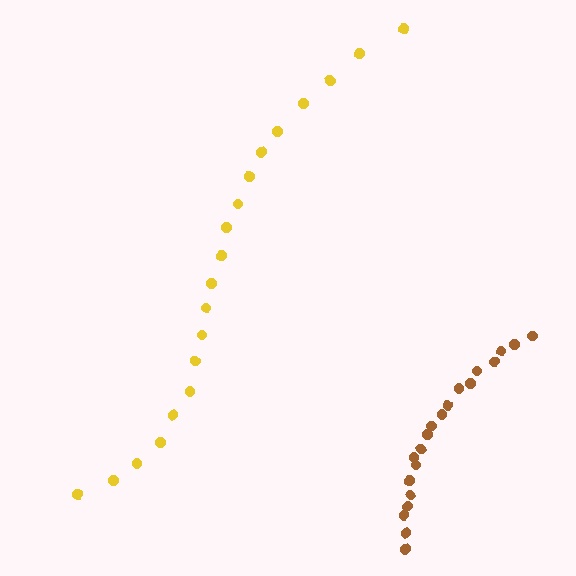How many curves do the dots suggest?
There are 2 distinct paths.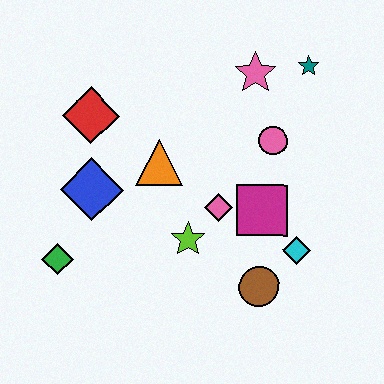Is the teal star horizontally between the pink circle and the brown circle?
No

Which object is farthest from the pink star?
The green diamond is farthest from the pink star.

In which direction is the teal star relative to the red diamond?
The teal star is to the right of the red diamond.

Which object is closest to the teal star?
The pink star is closest to the teal star.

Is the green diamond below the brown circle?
No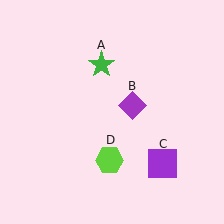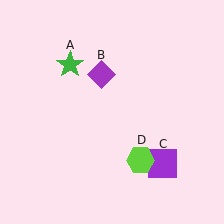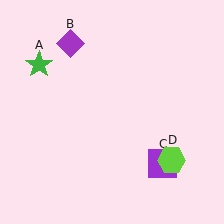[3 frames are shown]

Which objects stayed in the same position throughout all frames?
Purple square (object C) remained stationary.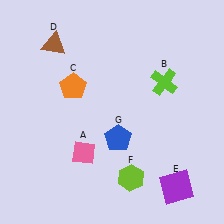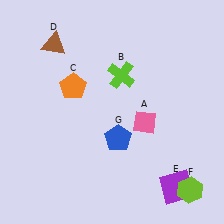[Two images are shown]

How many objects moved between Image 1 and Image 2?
3 objects moved between the two images.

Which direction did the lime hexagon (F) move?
The lime hexagon (F) moved right.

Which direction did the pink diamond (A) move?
The pink diamond (A) moved right.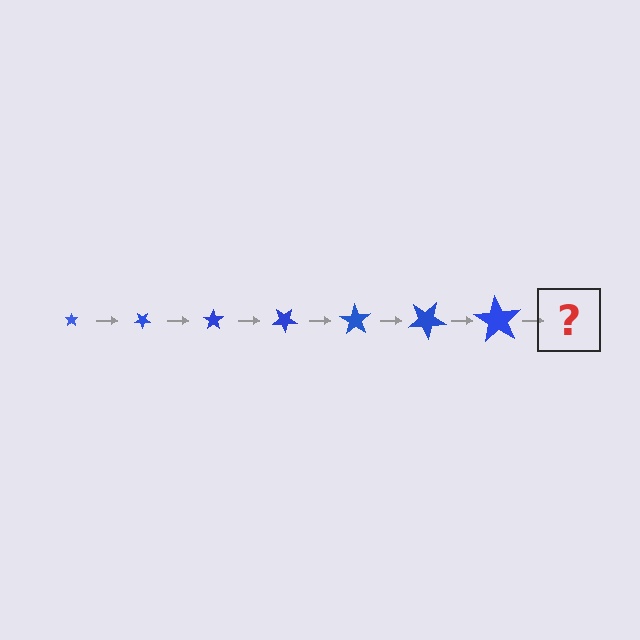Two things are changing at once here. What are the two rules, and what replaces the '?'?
The two rules are that the star grows larger each step and it rotates 35 degrees each step. The '?' should be a star, larger than the previous one and rotated 245 degrees from the start.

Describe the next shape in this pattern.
It should be a star, larger than the previous one and rotated 245 degrees from the start.